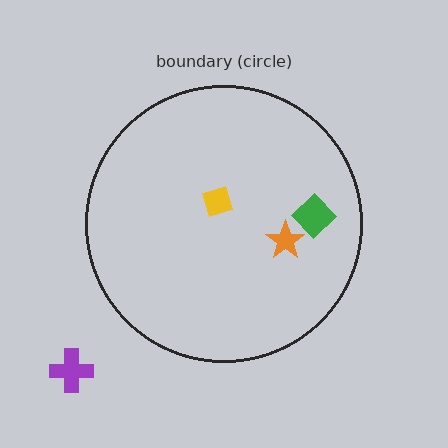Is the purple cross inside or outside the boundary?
Outside.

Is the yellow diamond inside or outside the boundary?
Inside.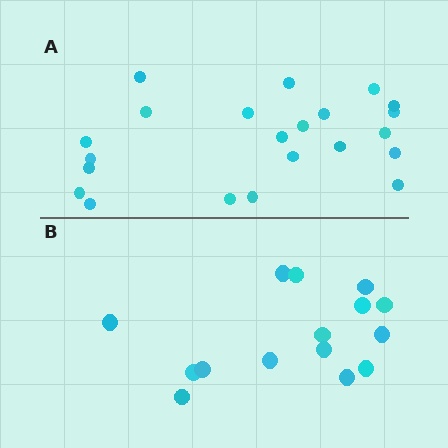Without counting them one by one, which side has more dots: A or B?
Region A (the top region) has more dots.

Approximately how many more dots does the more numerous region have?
Region A has roughly 8 or so more dots than region B.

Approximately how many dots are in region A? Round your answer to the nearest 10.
About 20 dots. (The exact count is 22, which rounds to 20.)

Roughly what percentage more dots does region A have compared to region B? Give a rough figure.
About 45% more.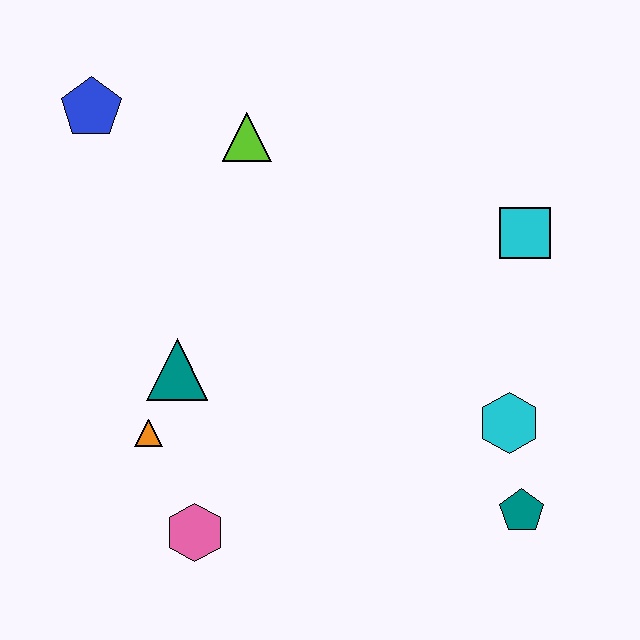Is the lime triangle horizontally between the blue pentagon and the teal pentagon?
Yes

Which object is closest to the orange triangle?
The teal triangle is closest to the orange triangle.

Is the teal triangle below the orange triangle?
No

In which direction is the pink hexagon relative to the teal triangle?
The pink hexagon is below the teal triangle.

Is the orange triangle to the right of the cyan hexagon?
No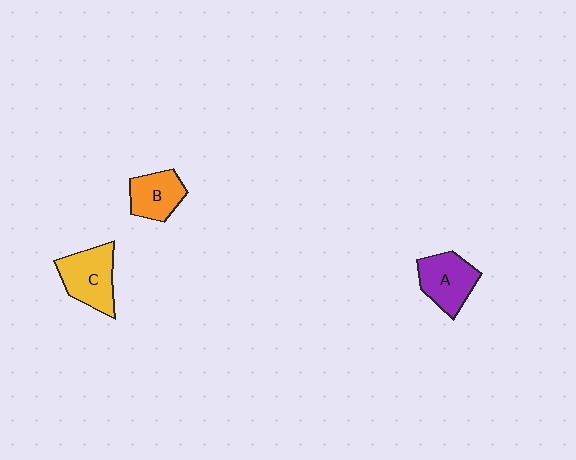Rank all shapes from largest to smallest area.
From largest to smallest: C (yellow), A (purple), B (orange).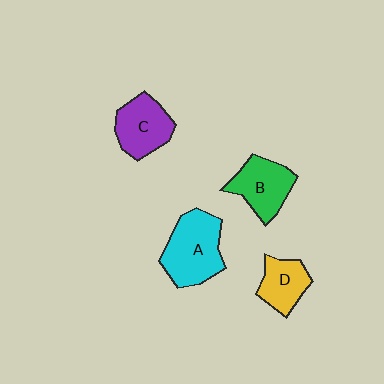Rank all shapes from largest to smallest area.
From largest to smallest: A (cyan), B (green), C (purple), D (yellow).